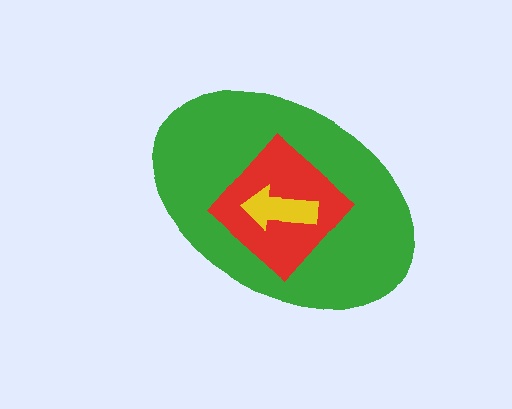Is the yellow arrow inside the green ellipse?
Yes.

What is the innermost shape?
The yellow arrow.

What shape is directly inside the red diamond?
The yellow arrow.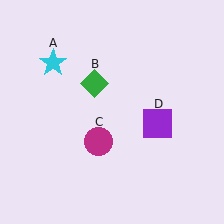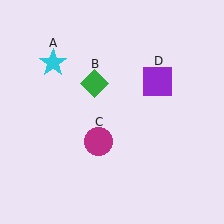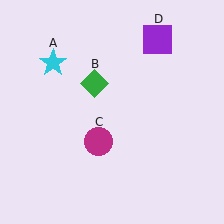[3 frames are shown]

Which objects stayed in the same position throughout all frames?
Cyan star (object A) and green diamond (object B) and magenta circle (object C) remained stationary.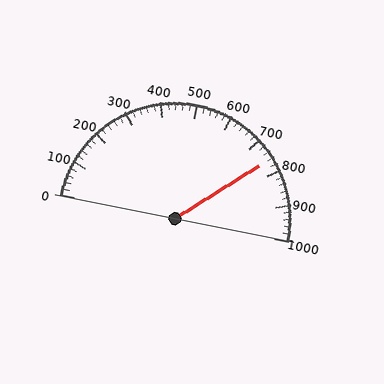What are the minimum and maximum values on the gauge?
The gauge ranges from 0 to 1000.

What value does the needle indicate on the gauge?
The needle indicates approximately 760.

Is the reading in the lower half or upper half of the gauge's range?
The reading is in the upper half of the range (0 to 1000).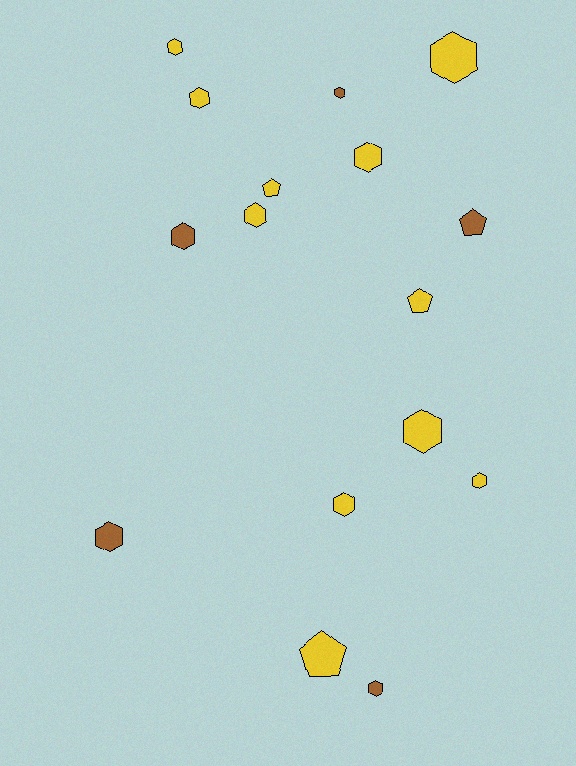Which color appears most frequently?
Yellow, with 11 objects.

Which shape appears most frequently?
Hexagon, with 12 objects.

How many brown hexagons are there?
There are 4 brown hexagons.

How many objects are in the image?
There are 16 objects.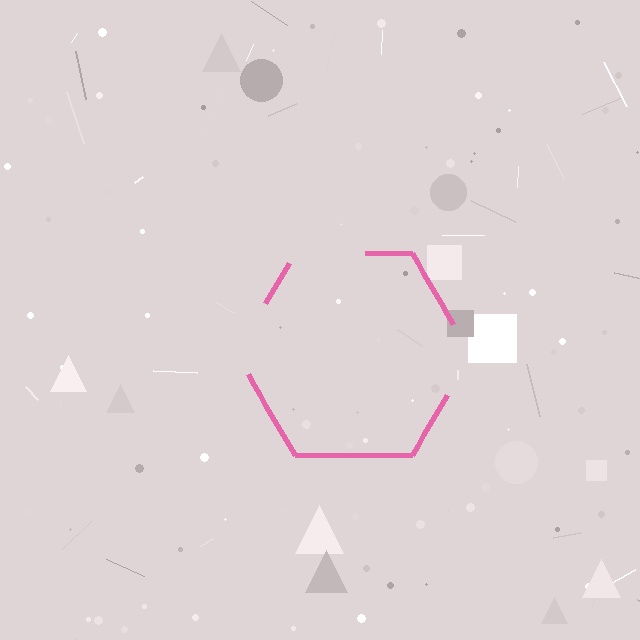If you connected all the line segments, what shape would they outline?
They would outline a hexagon.